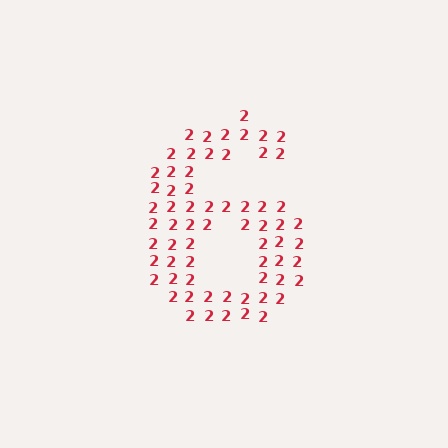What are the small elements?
The small elements are digit 2's.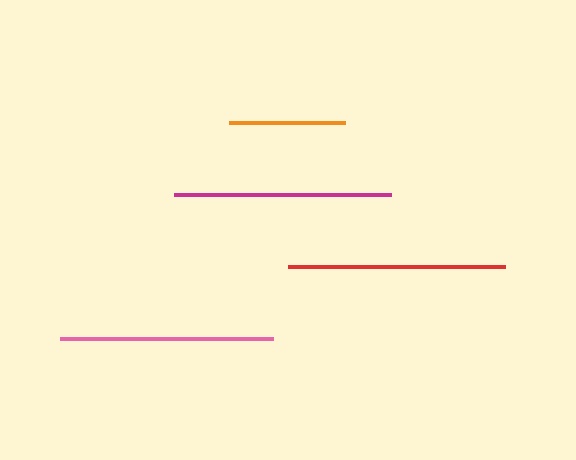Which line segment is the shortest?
The orange line is the shortest at approximately 116 pixels.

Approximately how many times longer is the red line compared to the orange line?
The red line is approximately 1.9 times the length of the orange line.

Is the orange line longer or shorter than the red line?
The red line is longer than the orange line.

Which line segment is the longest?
The red line is the longest at approximately 217 pixels.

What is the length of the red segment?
The red segment is approximately 217 pixels long.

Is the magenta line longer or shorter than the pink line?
The magenta line is longer than the pink line.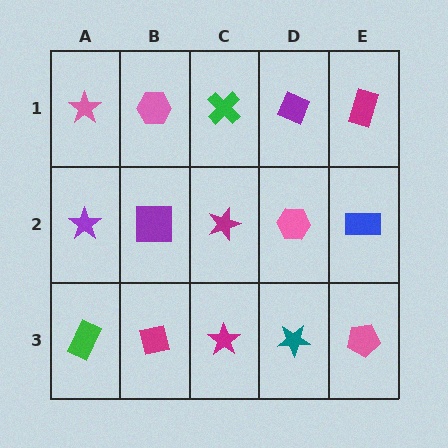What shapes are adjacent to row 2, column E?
A magenta rectangle (row 1, column E), a pink pentagon (row 3, column E), a pink hexagon (row 2, column D).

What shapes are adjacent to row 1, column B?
A purple square (row 2, column B), a pink star (row 1, column A), a green cross (row 1, column C).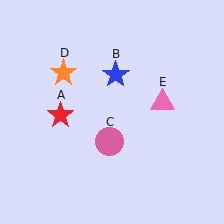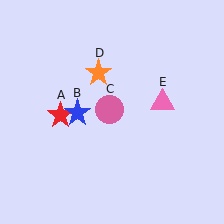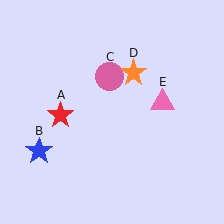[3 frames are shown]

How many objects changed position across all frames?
3 objects changed position: blue star (object B), pink circle (object C), orange star (object D).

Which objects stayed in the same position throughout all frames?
Red star (object A) and pink triangle (object E) remained stationary.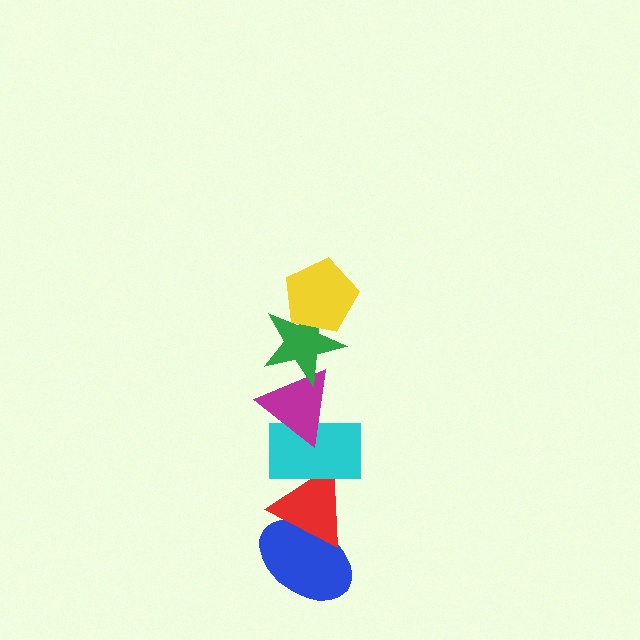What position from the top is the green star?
The green star is 2nd from the top.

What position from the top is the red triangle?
The red triangle is 5th from the top.